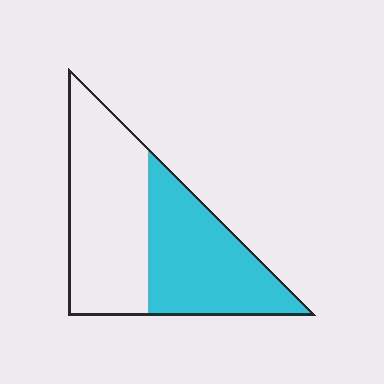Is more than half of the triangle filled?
No.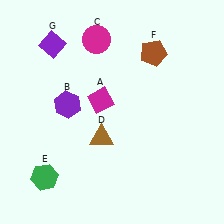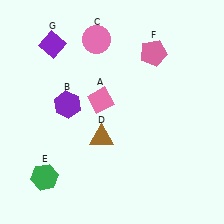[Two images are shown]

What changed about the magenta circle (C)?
In Image 1, C is magenta. In Image 2, it changed to pink.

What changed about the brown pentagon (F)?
In Image 1, F is brown. In Image 2, it changed to pink.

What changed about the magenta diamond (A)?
In Image 1, A is magenta. In Image 2, it changed to pink.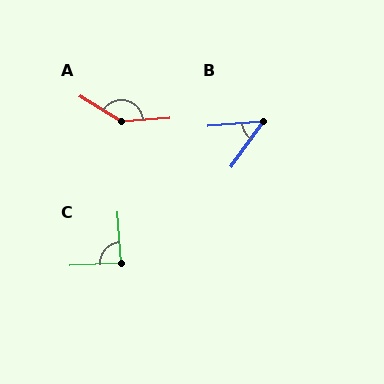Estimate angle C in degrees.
Approximately 89 degrees.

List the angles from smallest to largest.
B (50°), C (89°), A (144°).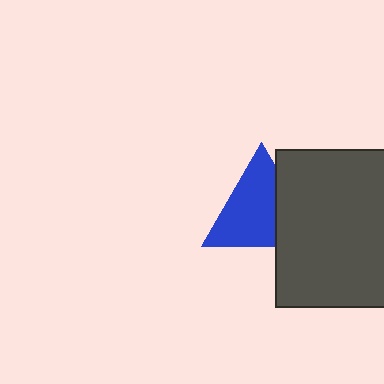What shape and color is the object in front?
The object in front is a dark gray rectangle.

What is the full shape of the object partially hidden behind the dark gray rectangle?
The partially hidden object is a blue triangle.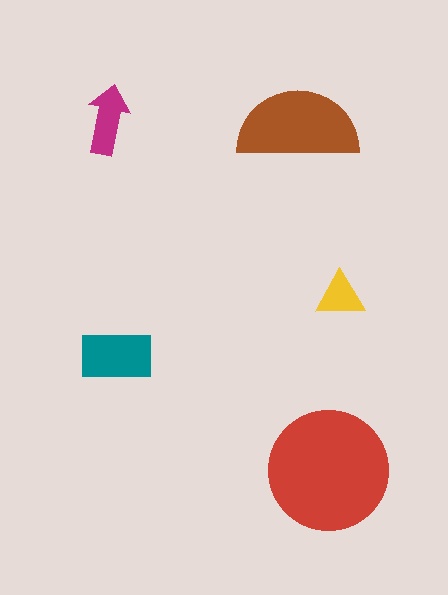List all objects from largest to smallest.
The red circle, the brown semicircle, the teal rectangle, the magenta arrow, the yellow triangle.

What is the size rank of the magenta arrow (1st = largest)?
4th.